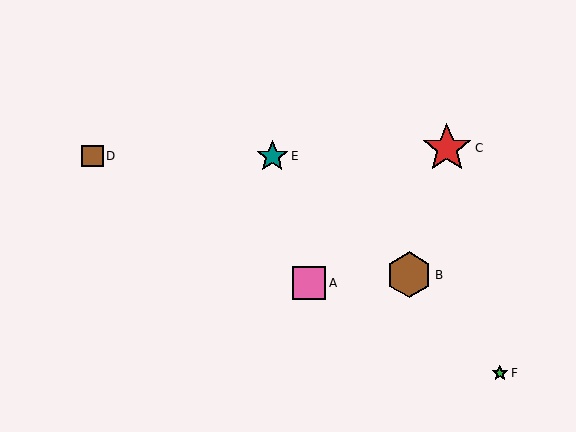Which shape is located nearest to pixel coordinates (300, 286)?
The pink square (labeled A) at (309, 283) is nearest to that location.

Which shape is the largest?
The red star (labeled C) is the largest.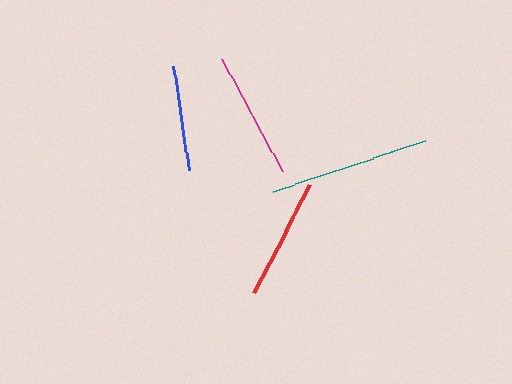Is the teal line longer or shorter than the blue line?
The teal line is longer than the blue line.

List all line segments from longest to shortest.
From longest to shortest: teal, magenta, red, blue.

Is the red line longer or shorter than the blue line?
The red line is longer than the blue line.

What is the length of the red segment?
The red segment is approximately 121 pixels long.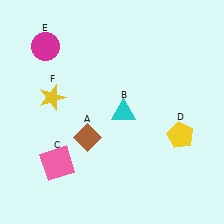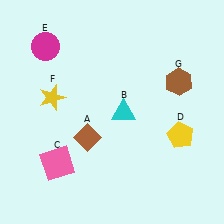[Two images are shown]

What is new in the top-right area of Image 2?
A brown hexagon (G) was added in the top-right area of Image 2.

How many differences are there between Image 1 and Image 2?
There is 1 difference between the two images.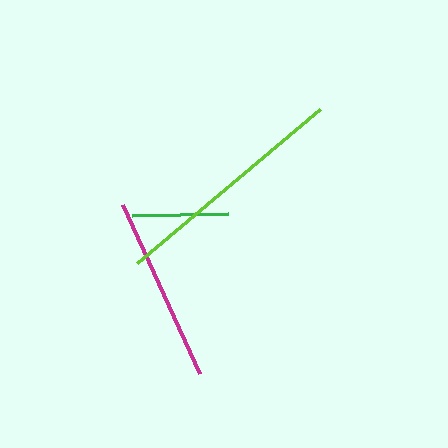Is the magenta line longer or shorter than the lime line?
The lime line is longer than the magenta line.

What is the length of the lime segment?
The lime segment is approximately 239 pixels long.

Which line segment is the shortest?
The green line is the shortest at approximately 96 pixels.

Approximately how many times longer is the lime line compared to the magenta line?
The lime line is approximately 1.3 times the length of the magenta line.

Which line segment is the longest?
The lime line is the longest at approximately 239 pixels.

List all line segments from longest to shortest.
From longest to shortest: lime, magenta, green.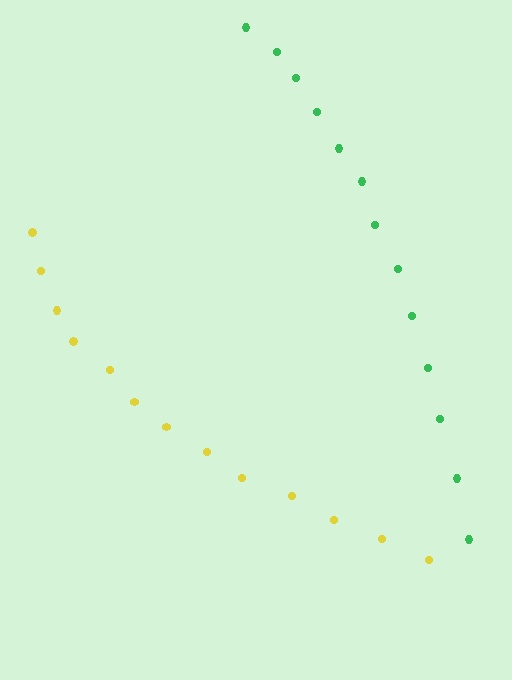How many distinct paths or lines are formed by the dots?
There are 2 distinct paths.